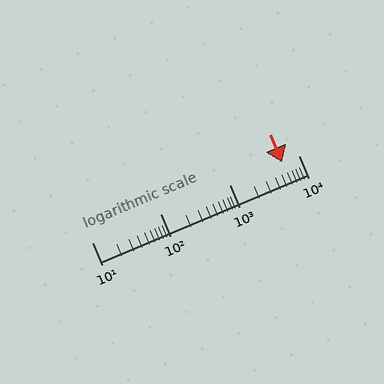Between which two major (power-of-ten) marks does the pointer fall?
The pointer is between 1000 and 10000.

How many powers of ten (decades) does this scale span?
The scale spans 3 decades, from 10 to 10000.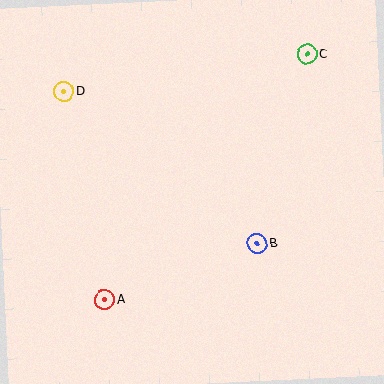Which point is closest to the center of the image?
Point B at (257, 244) is closest to the center.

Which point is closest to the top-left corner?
Point D is closest to the top-left corner.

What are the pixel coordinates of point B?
Point B is at (257, 244).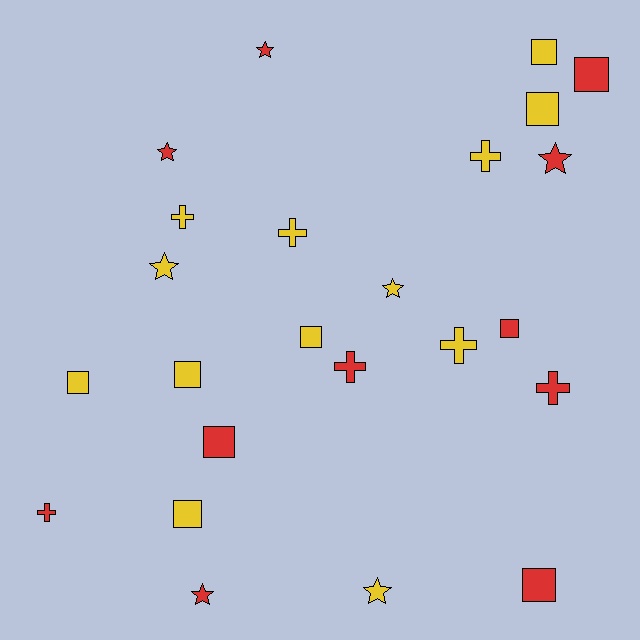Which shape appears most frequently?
Square, with 10 objects.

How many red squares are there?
There are 4 red squares.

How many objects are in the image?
There are 24 objects.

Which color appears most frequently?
Yellow, with 13 objects.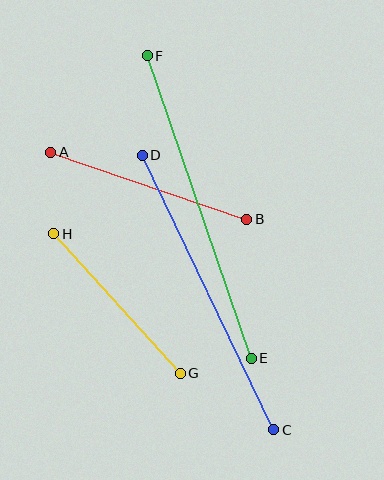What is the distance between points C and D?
The distance is approximately 304 pixels.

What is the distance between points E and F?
The distance is approximately 320 pixels.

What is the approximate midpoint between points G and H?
The midpoint is at approximately (117, 303) pixels.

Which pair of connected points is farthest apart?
Points E and F are farthest apart.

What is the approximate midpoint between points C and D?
The midpoint is at approximately (208, 293) pixels.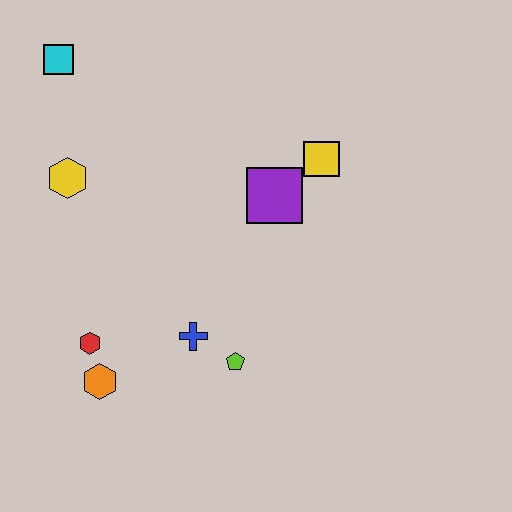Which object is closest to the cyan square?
The yellow hexagon is closest to the cyan square.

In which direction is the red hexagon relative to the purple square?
The red hexagon is to the left of the purple square.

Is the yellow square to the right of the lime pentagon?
Yes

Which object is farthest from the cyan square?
The lime pentagon is farthest from the cyan square.